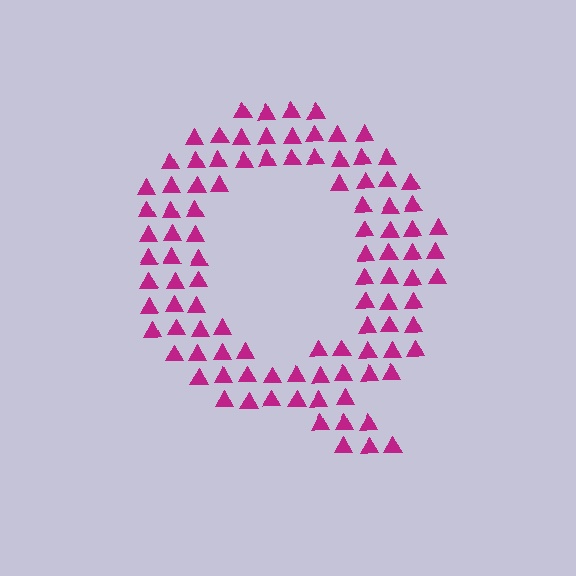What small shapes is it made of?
It is made of small triangles.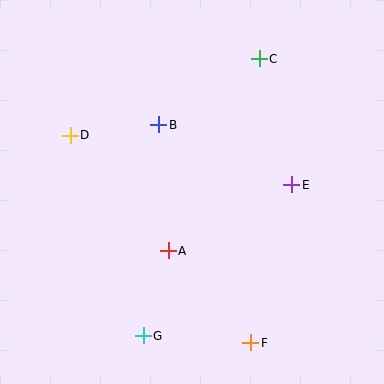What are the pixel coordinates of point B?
Point B is at (159, 125).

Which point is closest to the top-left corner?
Point D is closest to the top-left corner.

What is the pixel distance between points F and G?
The distance between F and G is 107 pixels.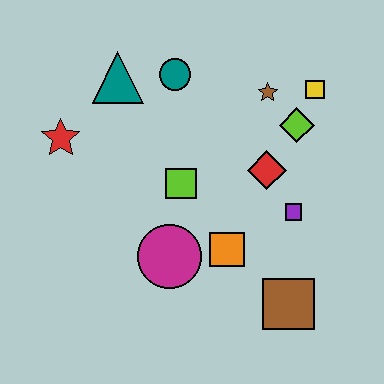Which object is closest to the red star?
The teal triangle is closest to the red star.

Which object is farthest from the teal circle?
The brown square is farthest from the teal circle.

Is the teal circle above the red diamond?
Yes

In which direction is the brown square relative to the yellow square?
The brown square is below the yellow square.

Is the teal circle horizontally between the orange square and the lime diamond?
No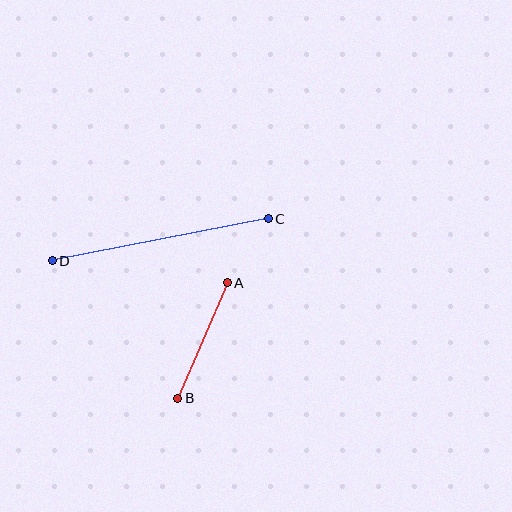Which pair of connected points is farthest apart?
Points C and D are farthest apart.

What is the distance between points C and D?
The distance is approximately 220 pixels.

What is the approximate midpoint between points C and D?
The midpoint is at approximately (160, 240) pixels.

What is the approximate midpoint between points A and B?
The midpoint is at approximately (202, 341) pixels.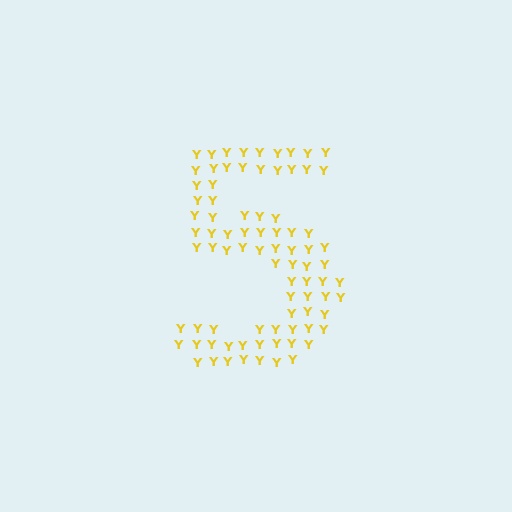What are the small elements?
The small elements are letter Y's.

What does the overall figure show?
The overall figure shows the digit 5.